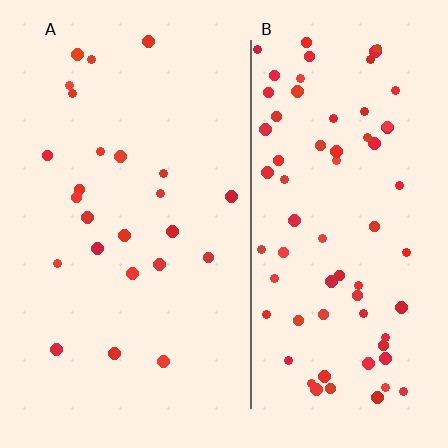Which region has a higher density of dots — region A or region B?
B (the right).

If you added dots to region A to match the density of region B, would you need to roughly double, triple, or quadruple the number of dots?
Approximately triple.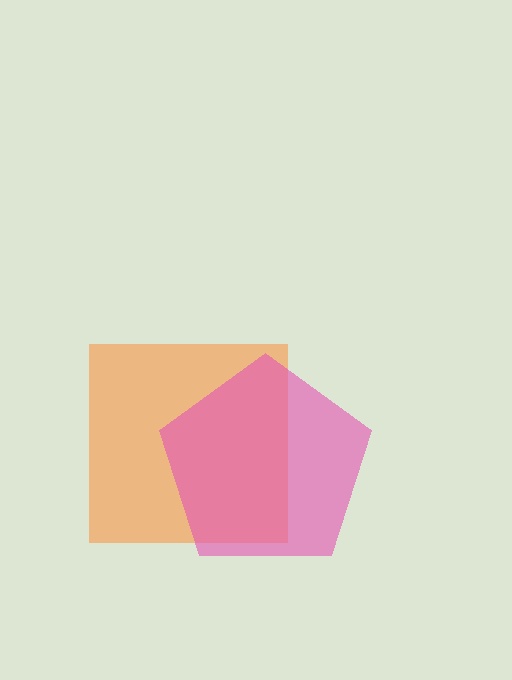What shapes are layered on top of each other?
The layered shapes are: an orange square, a pink pentagon.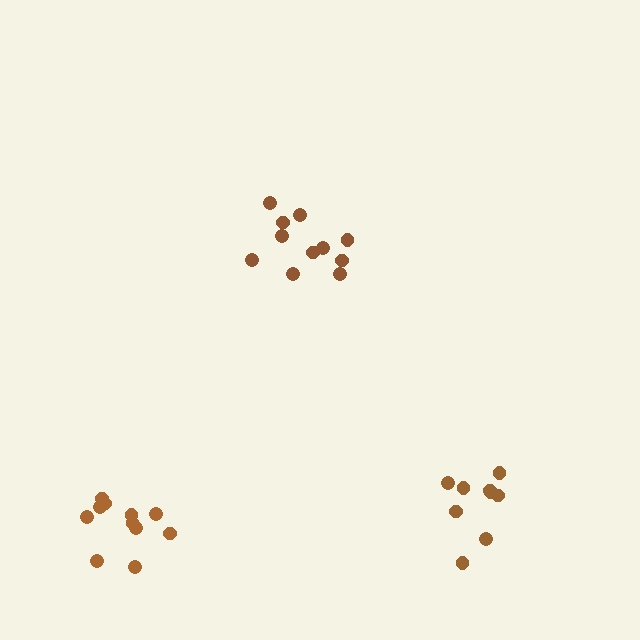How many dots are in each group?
Group 1: 11 dots, Group 2: 11 dots, Group 3: 9 dots (31 total).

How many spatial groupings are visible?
There are 3 spatial groupings.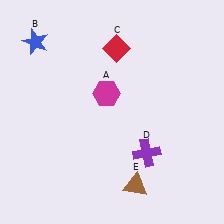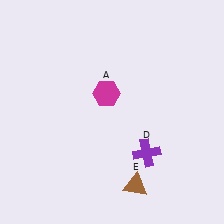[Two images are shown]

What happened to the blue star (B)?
The blue star (B) was removed in Image 2. It was in the top-left area of Image 1.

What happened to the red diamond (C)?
The red diamond (C) was removed in Image 2. It was in the top-right area of Image 1.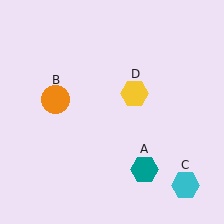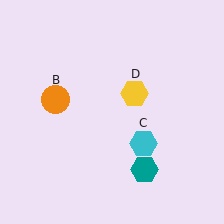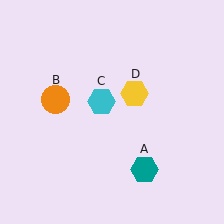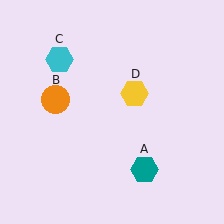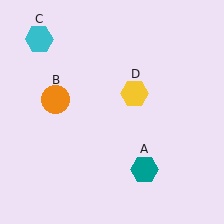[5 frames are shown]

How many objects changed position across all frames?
1 object changed position: cyan hexagon (object C).